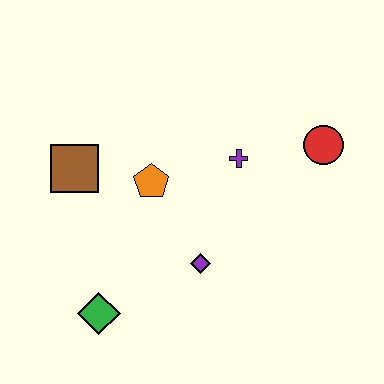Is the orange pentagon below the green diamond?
No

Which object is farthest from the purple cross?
The green diamond is farthest from the purple cross.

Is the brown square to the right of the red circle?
No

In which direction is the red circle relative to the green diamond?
The red circle is to the right of the green diamond.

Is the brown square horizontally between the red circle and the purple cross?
No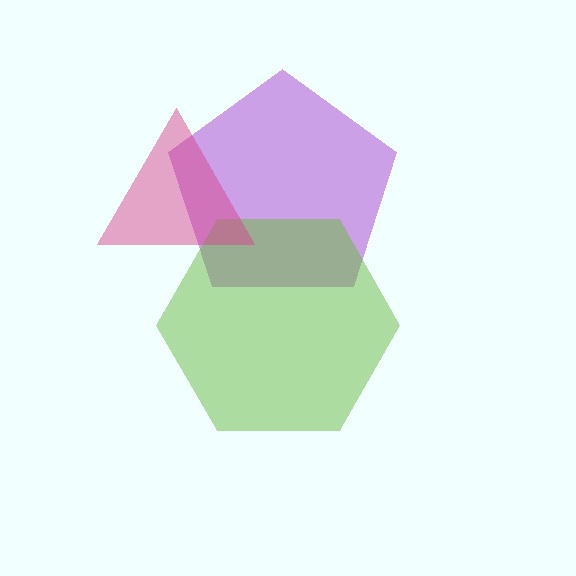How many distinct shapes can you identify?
There are 3 distinct shapes: a purple pentagon, a lime hexagon, a magenta triangle.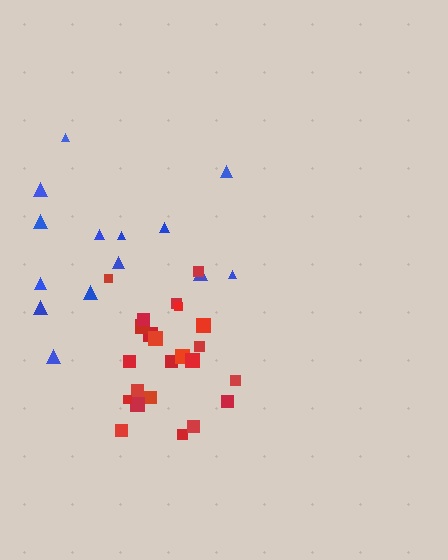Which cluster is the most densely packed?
Red.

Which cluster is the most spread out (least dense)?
Blue.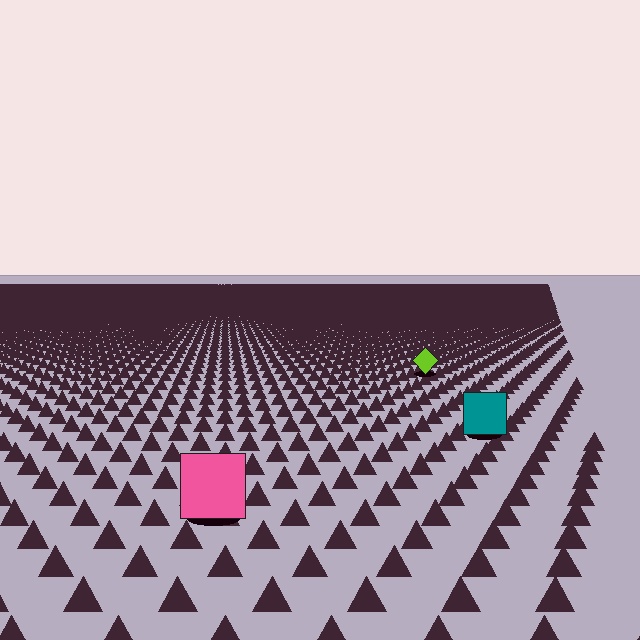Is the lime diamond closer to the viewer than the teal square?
No. The teal square is closer — you can tell from the texture gradient: the ground texture is coarser near it.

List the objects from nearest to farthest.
From nearest to farthest: the pink square, the teal square, the lime diamond.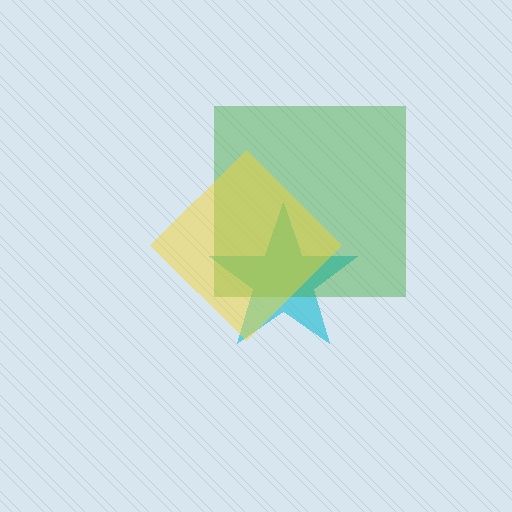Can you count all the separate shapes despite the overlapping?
Yes, there are 3 separate shapes.